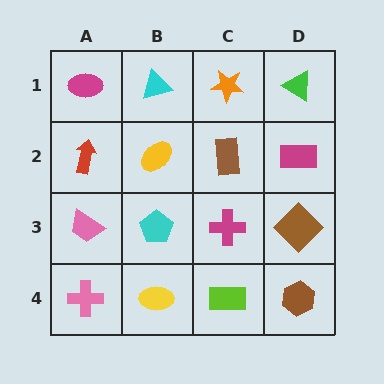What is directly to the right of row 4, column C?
A brown hexagon.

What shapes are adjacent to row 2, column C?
An orange star (row 1, column C), a magenta cross (row 3, column C), a yellow ellipse (row 2, column B), a magenta rectangle (row 2, column D).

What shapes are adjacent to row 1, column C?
A brown rectangle (row 2, column C), a cyan triangle (row 1, column B), a green triangle (row 1, column D).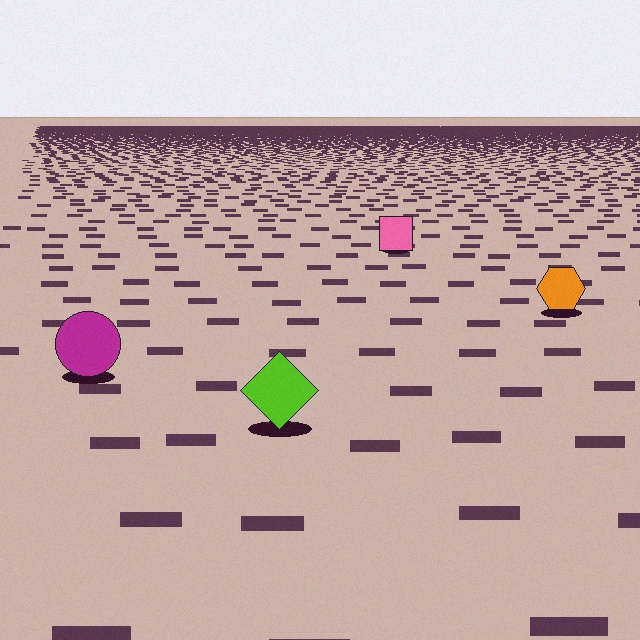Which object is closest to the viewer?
The lime diamond is closest. The texture marks near it are larger and more spread out.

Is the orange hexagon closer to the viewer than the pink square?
Yes. The orange hexagon is closer — you can tell from the texture gradient: the ground texture is coarser near it.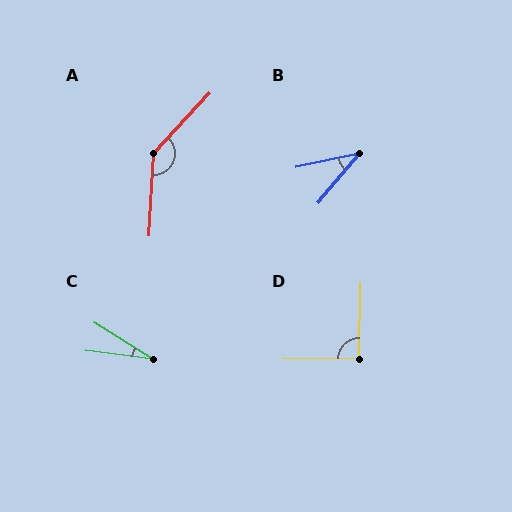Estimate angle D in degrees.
Approximately 90 degrees.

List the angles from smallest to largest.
C (25°), B (38°), D (90°), A (140°).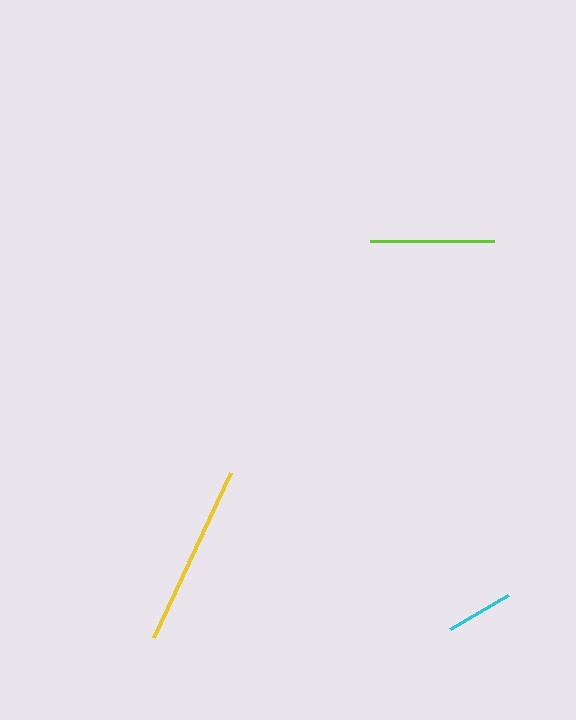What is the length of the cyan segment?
The cyan segment is approximately 67 pixels long.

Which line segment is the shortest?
The cyan line is the shortest at approximately 67 pixels.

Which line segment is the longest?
The yellow line is the longest at approximately 182 pixels.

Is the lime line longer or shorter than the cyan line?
The lime line is longer than the cyan line.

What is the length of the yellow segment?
The yellow segment is approximately 182 pixels long.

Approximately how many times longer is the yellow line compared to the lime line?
The yellow line is approximately 1.5 times the length of the lime line.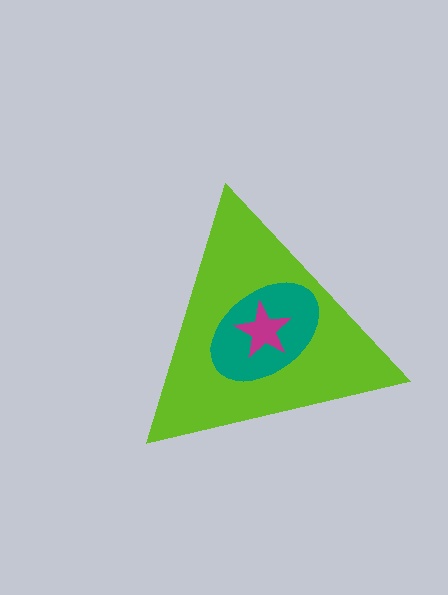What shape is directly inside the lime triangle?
The teal ellipse.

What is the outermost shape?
The lime triangle.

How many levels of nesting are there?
3.